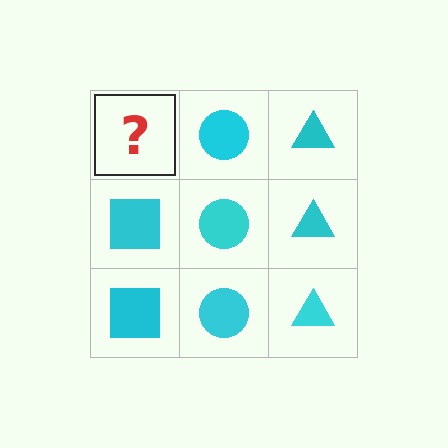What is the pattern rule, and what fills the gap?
The rule is that each column has a consistent shape. The gap should be filled with a cyan square.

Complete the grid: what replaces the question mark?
The question mark should be replaced with a cyan square.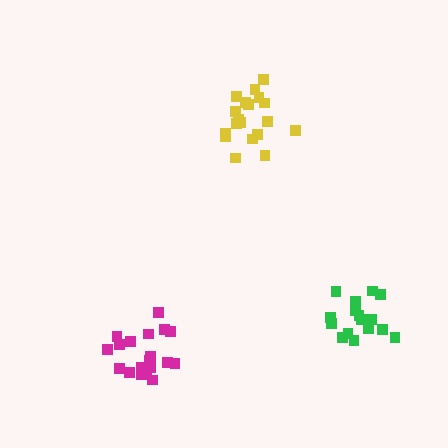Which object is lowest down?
The magenta cluster is bottommost.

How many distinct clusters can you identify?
There are 3 distinct clusters.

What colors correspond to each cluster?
The clusters are colored: magenta, green, yellow.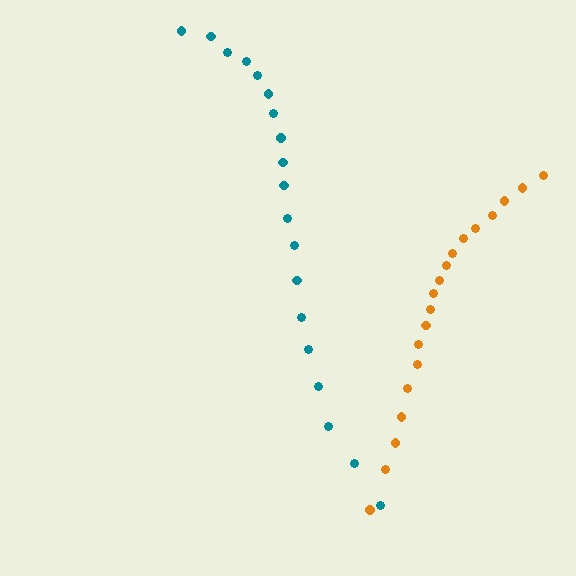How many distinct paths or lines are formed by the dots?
There are 2 distinct paths.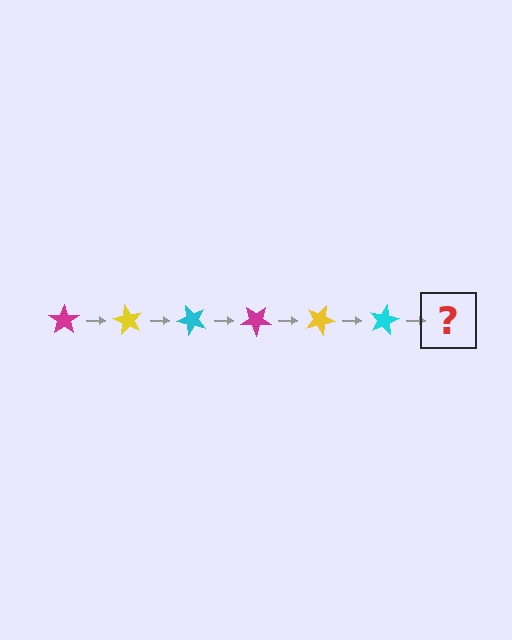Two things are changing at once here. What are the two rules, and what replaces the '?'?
The two rules are that it rotates 60 degrees each step and the color cycles through magenta, yellow, and cyan. The '?' should be a magenta star, rotated 360 degrees from the start.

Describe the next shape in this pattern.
It should be a magenta star, rotated 360 degrees from the start.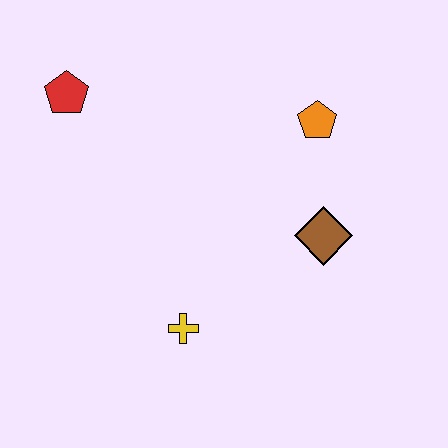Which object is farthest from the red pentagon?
The brown diamond is farthest from the red pentagon.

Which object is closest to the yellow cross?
The brown diamond is closest to the yellow cross.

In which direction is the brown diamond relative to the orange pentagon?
The brown diamond is below the orange pentagon.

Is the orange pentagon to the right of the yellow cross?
Yes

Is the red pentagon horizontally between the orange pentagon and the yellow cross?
No